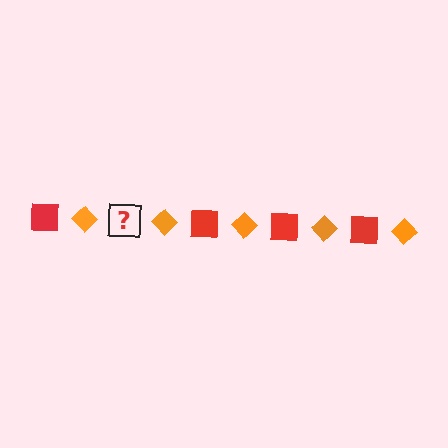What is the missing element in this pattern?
The missing element is a red square.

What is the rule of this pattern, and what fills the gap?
The rule is that the pattern alternates between red square and orange diamond. The gap should be filled with a red square.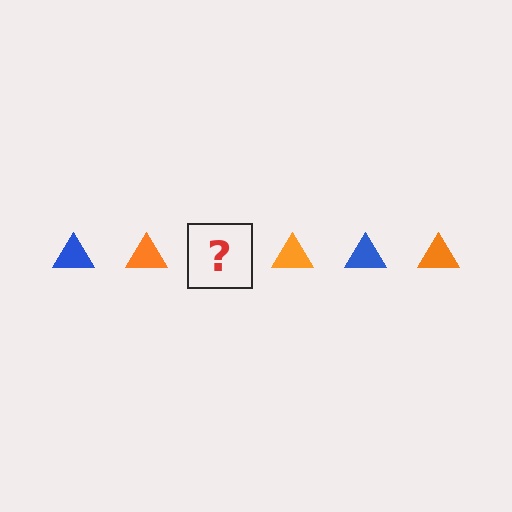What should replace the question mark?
The question mark should be replaced with a blue triangle.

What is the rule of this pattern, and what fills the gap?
The rule is that the pattern cycles through blue, orange triangles. The gap should be filled with a blue triangle.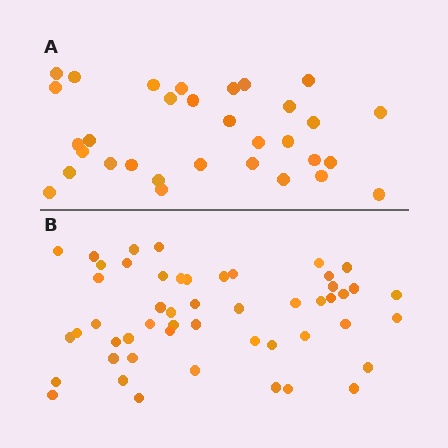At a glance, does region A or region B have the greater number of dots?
Region B (the bottom region) has more dots.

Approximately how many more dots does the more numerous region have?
Region B has approximately 20 more dots than region A.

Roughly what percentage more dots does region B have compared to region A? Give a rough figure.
About 60% more.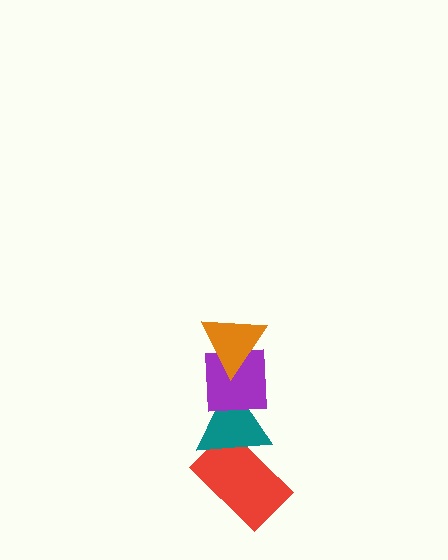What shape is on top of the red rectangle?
The teal triangle is on top of the red rectangle.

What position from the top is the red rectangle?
The red rectangle is 4th from the top.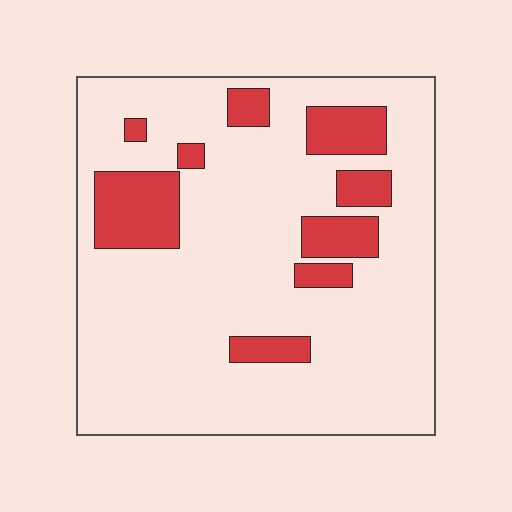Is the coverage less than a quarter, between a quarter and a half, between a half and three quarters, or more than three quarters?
Less than a quarter.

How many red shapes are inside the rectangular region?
9.